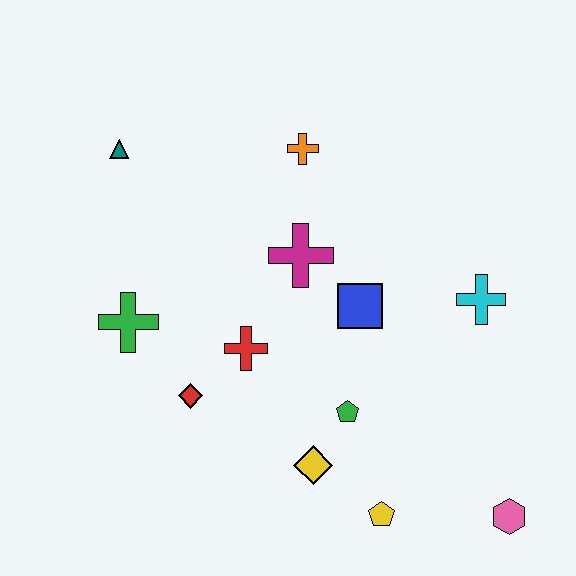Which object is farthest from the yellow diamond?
The teal triangle is farthest from the yellow diamond.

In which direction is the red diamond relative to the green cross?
The red diamond is below the green cross.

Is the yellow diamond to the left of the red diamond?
No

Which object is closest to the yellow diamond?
The green pentagon is closest to the yellow diamond.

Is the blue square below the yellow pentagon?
No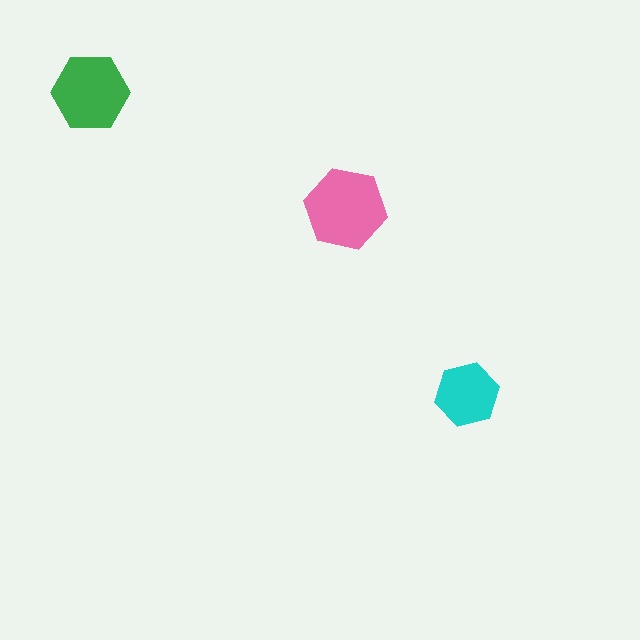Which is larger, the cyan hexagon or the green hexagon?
The green one.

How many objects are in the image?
There are 3 objects in the image.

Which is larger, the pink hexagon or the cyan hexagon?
The pink one.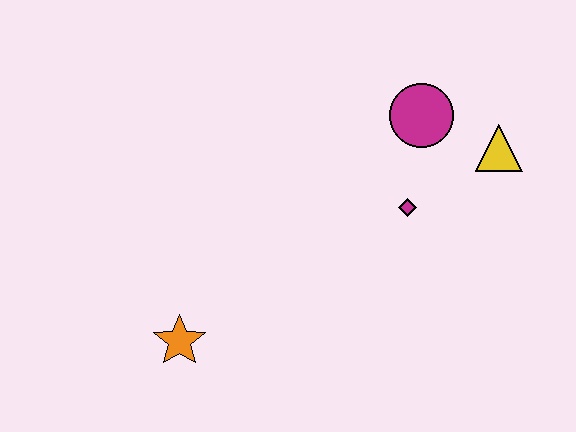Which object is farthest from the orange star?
The yellow triangle is farthest from the orange star.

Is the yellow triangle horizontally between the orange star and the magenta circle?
No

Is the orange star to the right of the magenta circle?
No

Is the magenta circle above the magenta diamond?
Yes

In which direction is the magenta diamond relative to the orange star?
The magenta diamond is to the right of the orange star.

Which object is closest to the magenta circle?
The yellow triangle is closest to the magenta circle.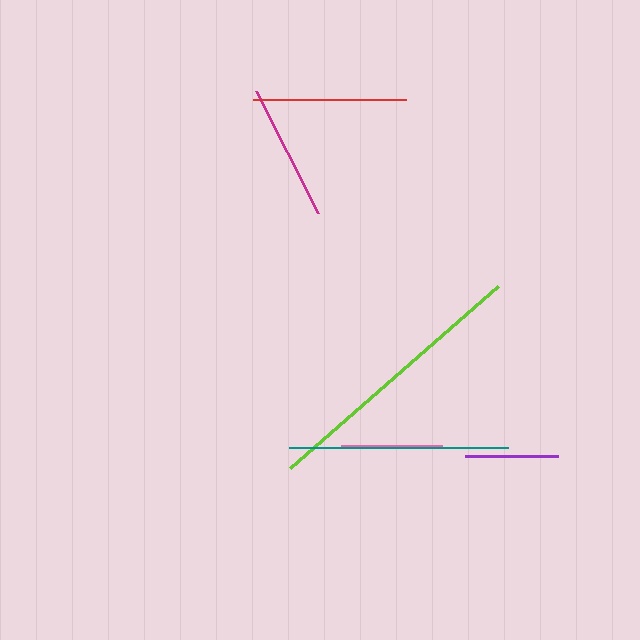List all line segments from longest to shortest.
From longest to shortest: lime, teal, red, magenta, pink, purple.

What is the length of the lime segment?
The lime segment is approximately 277 pixels long.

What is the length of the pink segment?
The pink segment is approximately 100 pixels long.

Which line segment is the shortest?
The purple line is the shortest at approximately 93 pixels.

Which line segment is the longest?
The lime line is the longest at approximately 277 pixels.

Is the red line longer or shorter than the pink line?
The red line is longer than the pink line.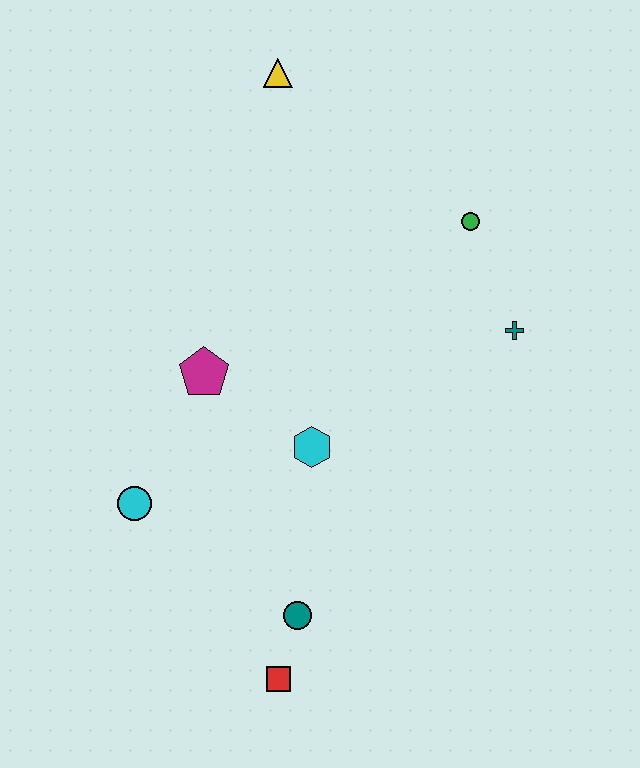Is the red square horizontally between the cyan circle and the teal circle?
Yes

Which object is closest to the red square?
The teal circle is closest to the red square.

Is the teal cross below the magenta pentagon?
No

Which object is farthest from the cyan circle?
The yellow triangle is farthest from the cyan circle.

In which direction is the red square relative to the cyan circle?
The red square is below the cyan circle.